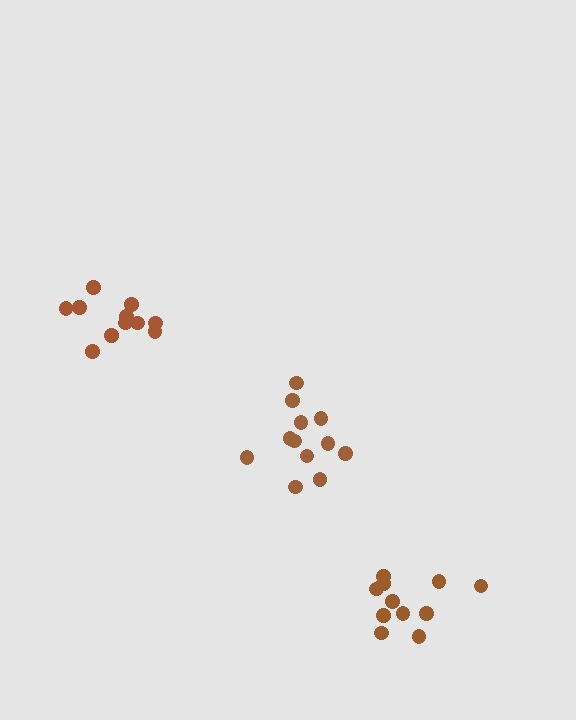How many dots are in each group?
Group 1: 12 dots, Group 2: 11 dots, Group 3: 11 dots (34 total).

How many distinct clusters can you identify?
There are 3 distinct clusters.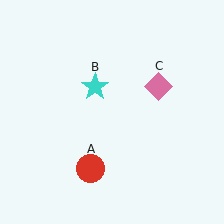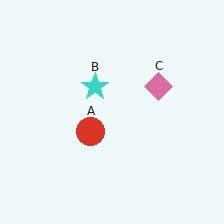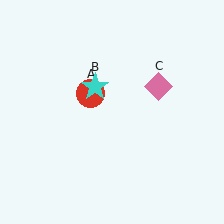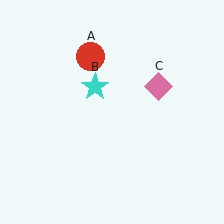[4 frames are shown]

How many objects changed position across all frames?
1 object changed position: red circle (object A).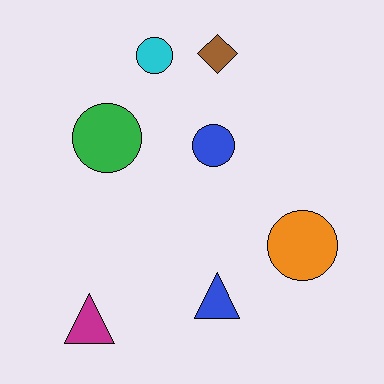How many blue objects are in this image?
There are 2 blue objects.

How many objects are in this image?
There are 7 objects.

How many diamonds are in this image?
There is 1 diamond.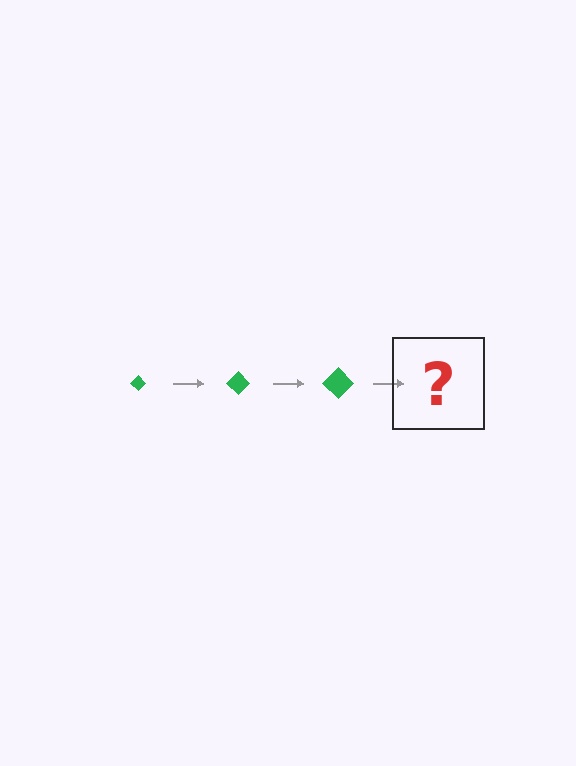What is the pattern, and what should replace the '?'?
The pattern is that the diamond gets progressively larger each step. The '?' should be a green diamond, larger than the previous one.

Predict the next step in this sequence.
The next step is a green diamond, larger than the previous one.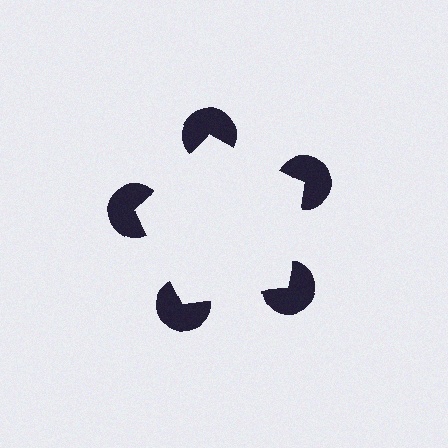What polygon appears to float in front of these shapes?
An illusory pentagon — its edges are inferred from the aligned wedge cuts in the pac-man discs, not physically drawn.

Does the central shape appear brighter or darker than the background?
It typically appears slightly brighter than the background, even though no actual brightness change is drawn.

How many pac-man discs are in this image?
There are 5 — one at each vertex of the illusory pentagon.